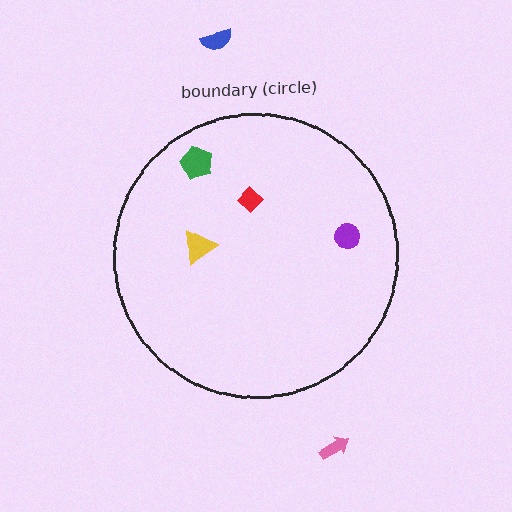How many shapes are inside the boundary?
4 inside, 2 outside.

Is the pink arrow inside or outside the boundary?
Outside.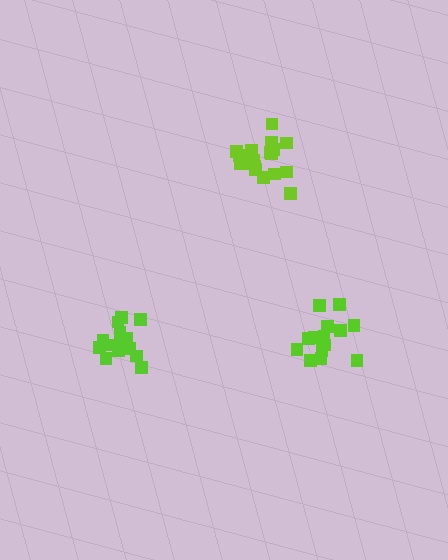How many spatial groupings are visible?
There are 3 spatial groupings.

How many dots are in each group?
Group 1: 15 dots, Group 2: 14 dots, Group 3: 18 dots (47 total).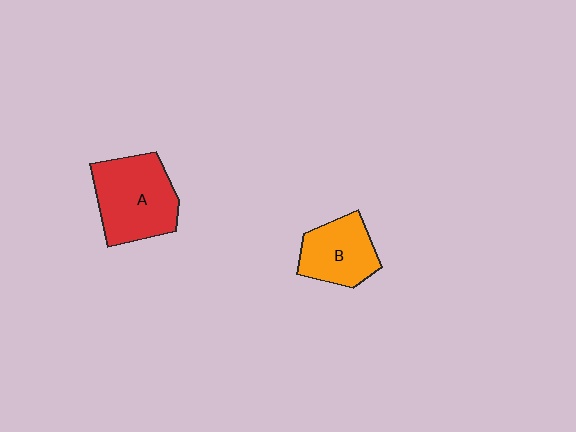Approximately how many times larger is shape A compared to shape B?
Approximately 1.4 times.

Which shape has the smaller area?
Shape B (orange).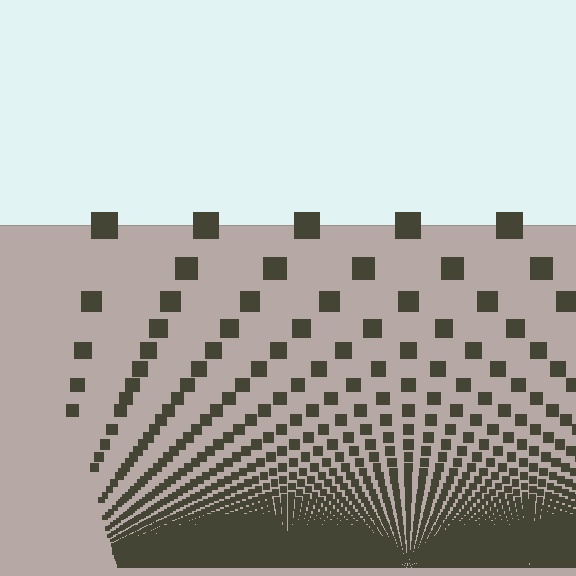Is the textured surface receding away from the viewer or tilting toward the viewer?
The surface appears to tilt toward the viewer. Texture elements get larger and sparser toward the top.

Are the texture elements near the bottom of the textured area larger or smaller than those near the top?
Smaller. The gradient is inverted — elements near the bottom are smaller and denser.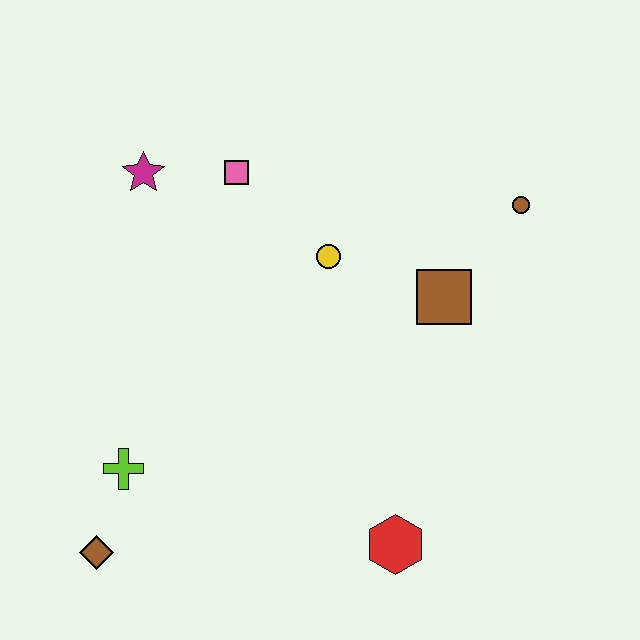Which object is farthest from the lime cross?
The brown circle is farthest from the lime cross.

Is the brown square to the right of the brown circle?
No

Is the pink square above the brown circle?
Yes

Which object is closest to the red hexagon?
The brown square is closest to the red hexagon.